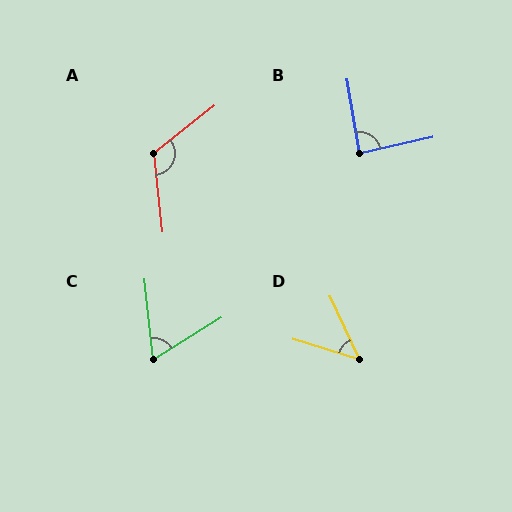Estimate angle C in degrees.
Approximately 64 degrees.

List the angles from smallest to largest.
D (48°), C (64°), B (86°), A (122°).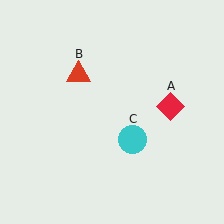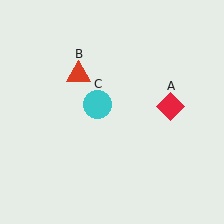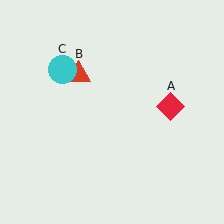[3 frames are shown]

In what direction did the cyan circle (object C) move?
The cyan circle (object C) moved up and to the left.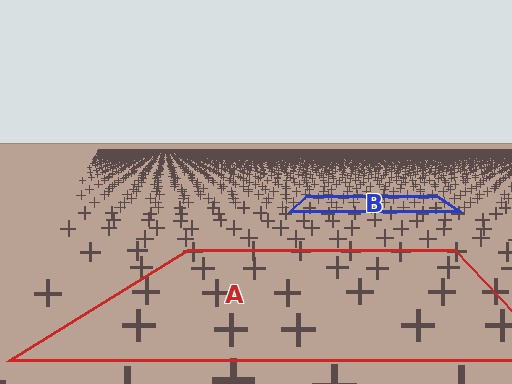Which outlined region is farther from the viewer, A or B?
Region B is farther from the viewer — the texture elements inside it appear smaller and more densely packed.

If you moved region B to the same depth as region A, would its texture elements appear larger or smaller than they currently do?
They would appear larger. At a closer depth, the same texture elements are projected at a bigger on-screen size.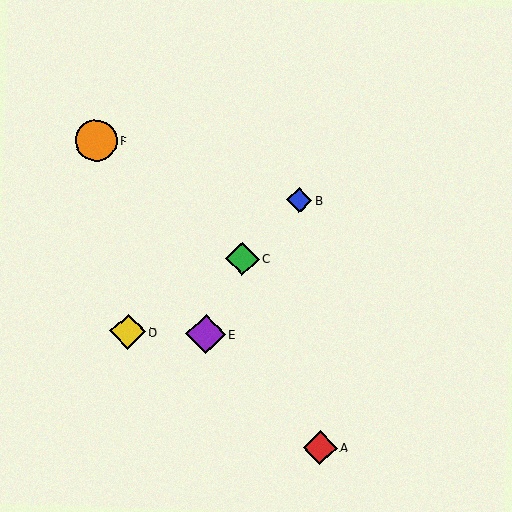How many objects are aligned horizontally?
2 objects (D, E) are aligned horizontally.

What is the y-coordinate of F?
Object F is at y≈141.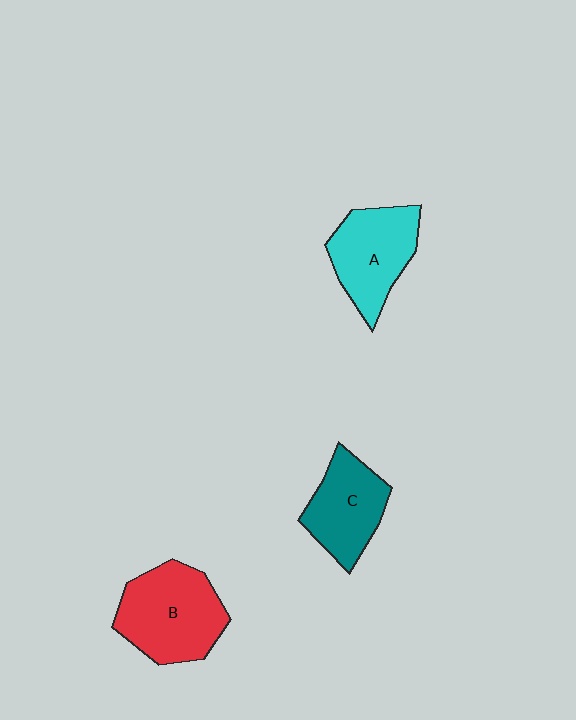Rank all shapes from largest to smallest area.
From largest to smallest: B (red), A (cyan), C (teal).